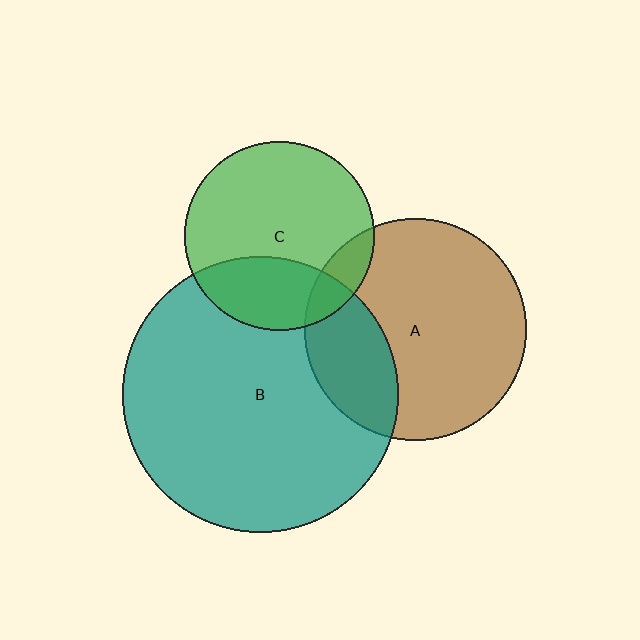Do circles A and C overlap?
Yes.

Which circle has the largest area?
Circle B (teal).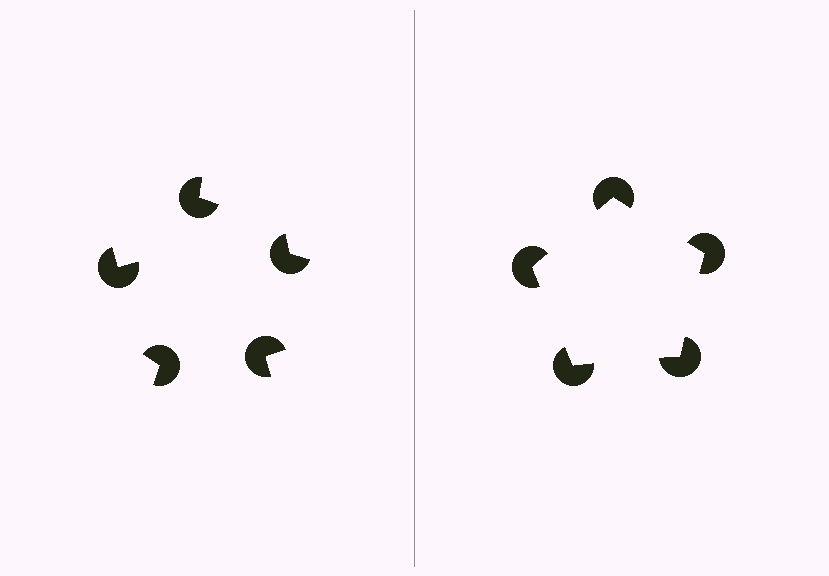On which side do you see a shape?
An illusory pentagon appears on the right side. On the left side the wedge cuts are rotated, so no coherent shape forms.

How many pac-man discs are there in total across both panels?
10 — 5 on each side.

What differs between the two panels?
The pac-man discs are positioned identically on both sides; only the wedge orientations differ. On the right they align to a pentagon; on the left they are misaligned.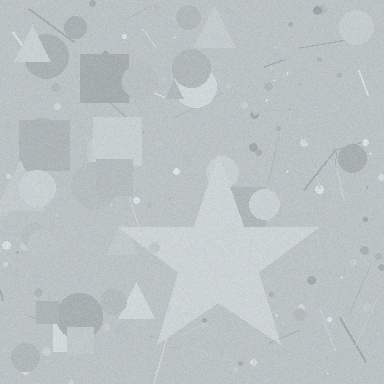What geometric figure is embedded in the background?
A star is embedded in the background.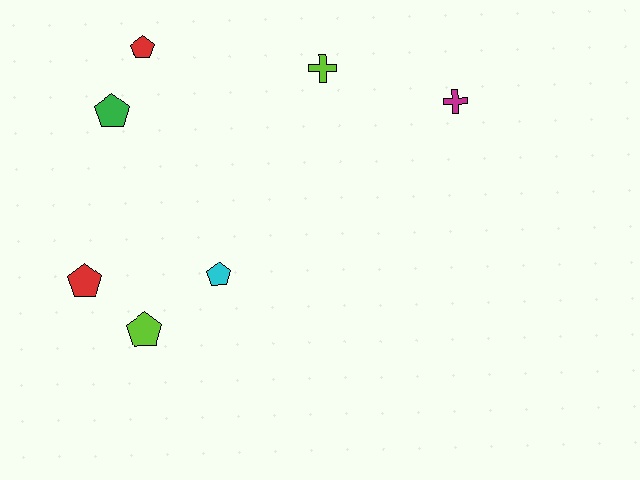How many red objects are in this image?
There are 2 red objects.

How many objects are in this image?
There are 7 objects.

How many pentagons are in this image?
There are 5 pentagons.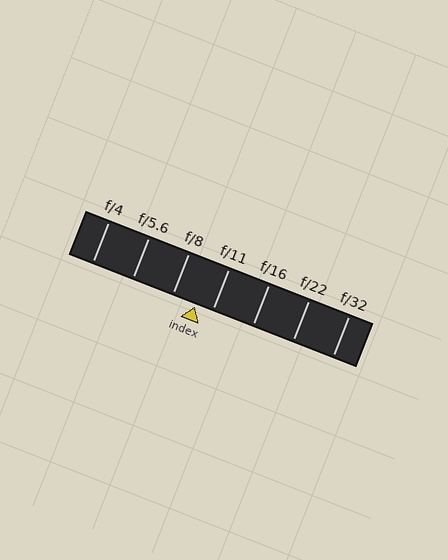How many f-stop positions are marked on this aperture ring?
There are 7 f-stop positions marked.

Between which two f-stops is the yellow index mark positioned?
The index mark is between f/8 and f/11.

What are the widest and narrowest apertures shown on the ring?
The widest aperture shown is f/4 and the narrowest is f/32.